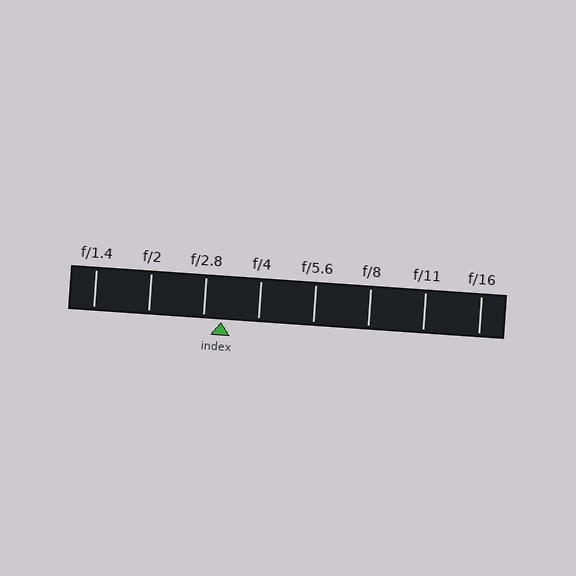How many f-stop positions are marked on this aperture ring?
There are 8 f-stop positions marked.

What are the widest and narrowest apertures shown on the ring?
The widest aperture shown is f/1.4 and the narrowest is f/16.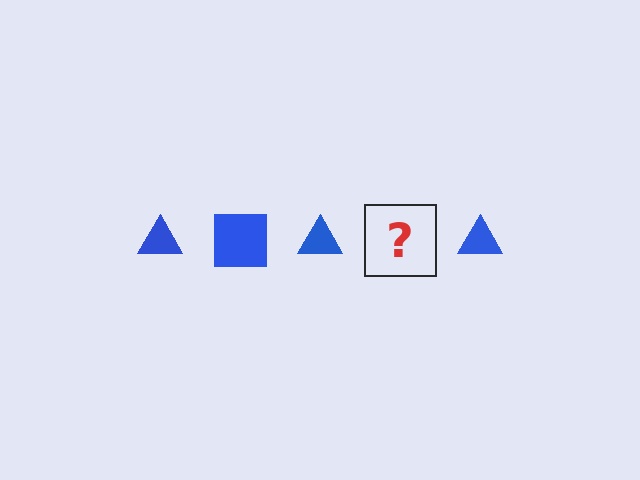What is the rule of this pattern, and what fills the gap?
The rule is that the pattern cycles through triangle, square shapes in blue. The gap should be filled with a blue square.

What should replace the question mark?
The question mark should be replaced with a blue square.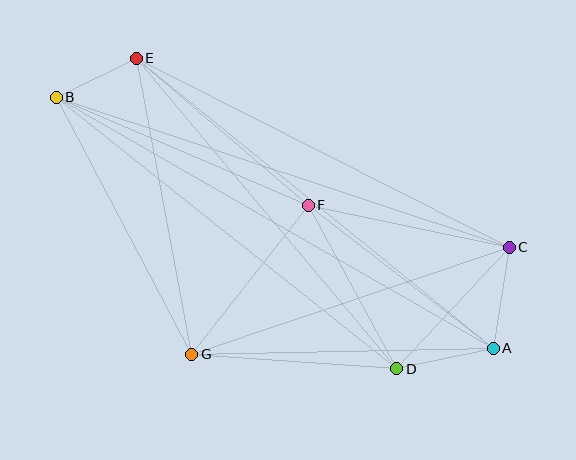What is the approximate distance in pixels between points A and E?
The distance between A and E is approximately 460 pixels.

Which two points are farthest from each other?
Points A and B are farthest from each other.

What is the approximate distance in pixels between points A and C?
The distance between A and C is approximately 102 pixels.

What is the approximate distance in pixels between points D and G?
The distance between D and G is approximately 205 pixels.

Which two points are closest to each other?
Points B and E are closest to each other.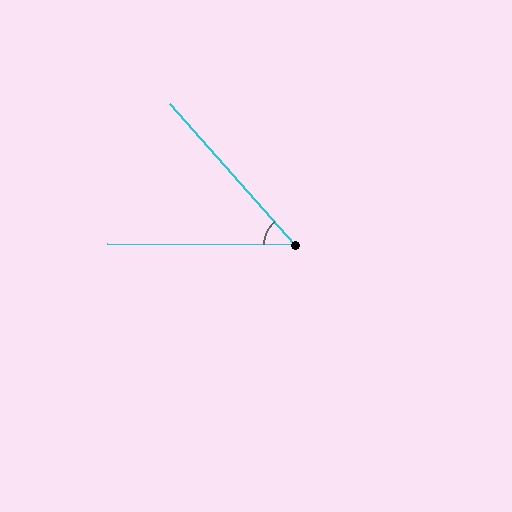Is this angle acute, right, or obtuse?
It is acute.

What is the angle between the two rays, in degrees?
Approximately 48 degrees.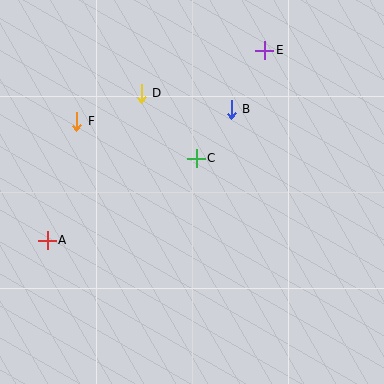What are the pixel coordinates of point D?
Point D is at (141, 93).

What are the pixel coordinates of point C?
Point C is at (196, 158).